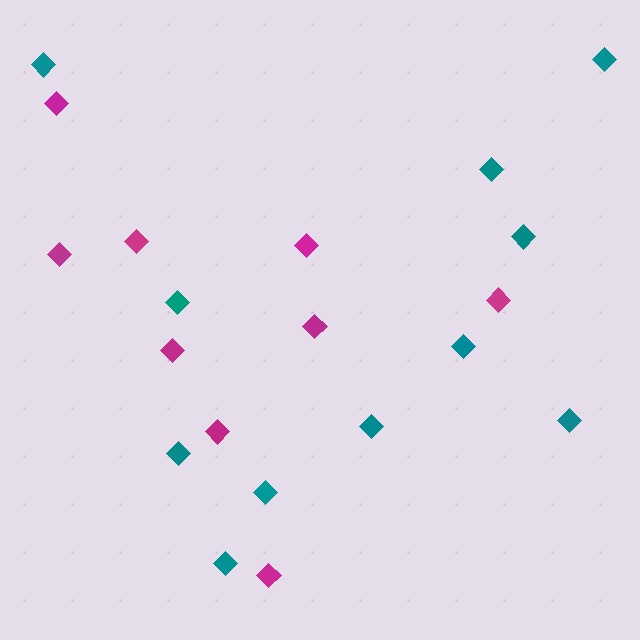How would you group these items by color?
There are 2 groups: one group of magenta diamonds (9) and one group of teal diamonds (11).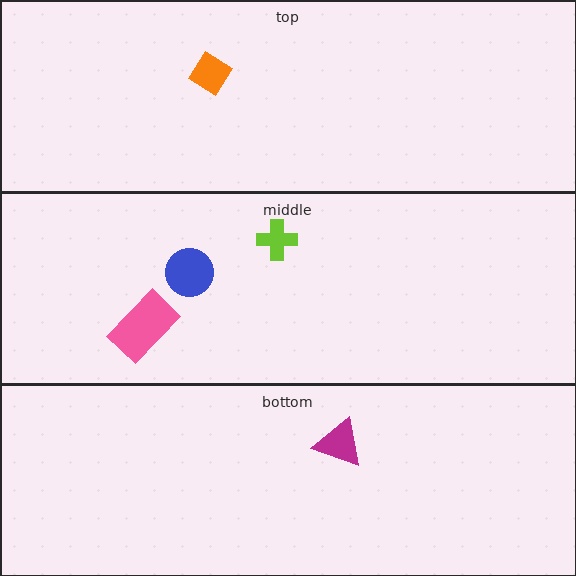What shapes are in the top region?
The orange diamond.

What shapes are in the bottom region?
The magenta triangle.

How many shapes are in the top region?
1.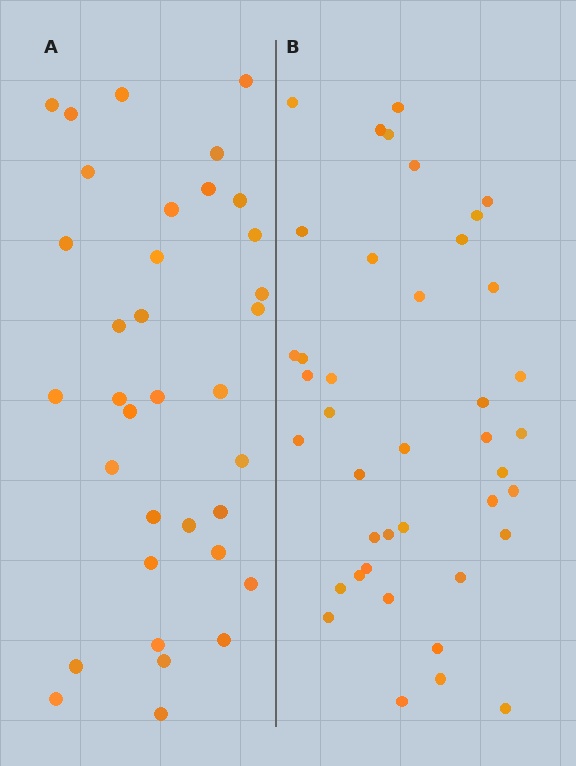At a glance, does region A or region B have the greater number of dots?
Region B (the right region) has more dots.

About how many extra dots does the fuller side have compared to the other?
Region B has about 6 more dots than region A.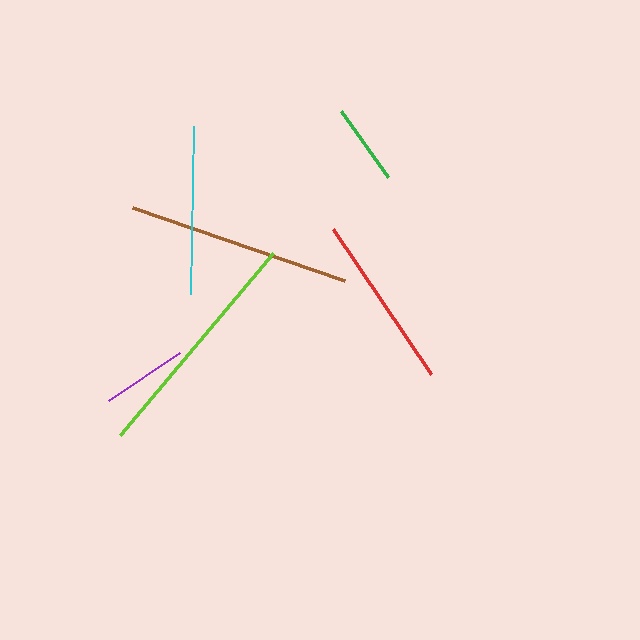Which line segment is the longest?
The lime line is the longest at approximately 237 pixels.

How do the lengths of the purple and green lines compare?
The purple and green lines are approximately the same length.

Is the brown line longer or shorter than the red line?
The brown line is longer than the red line.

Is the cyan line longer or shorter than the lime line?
The lime line is longer than the cyan line.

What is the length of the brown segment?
The brown segment is approximately 225 pixels long.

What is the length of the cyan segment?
The cyan segment is approximately 168 pixels long.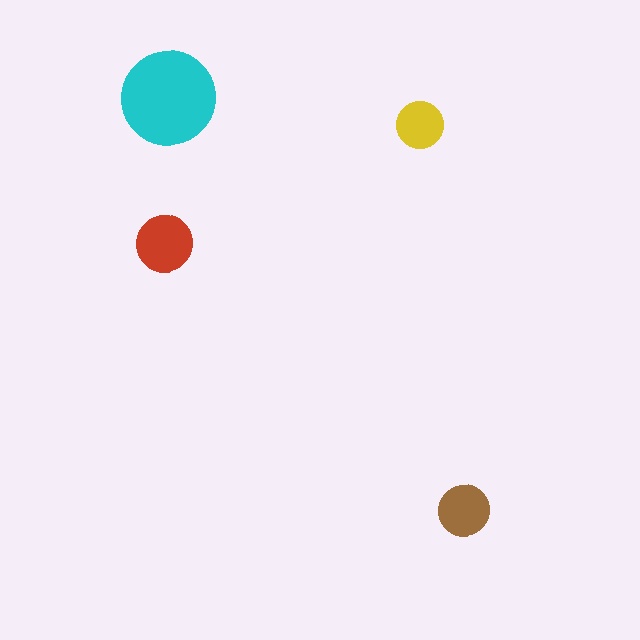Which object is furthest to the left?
The red circle is leftmost.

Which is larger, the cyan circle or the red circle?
The cyan one.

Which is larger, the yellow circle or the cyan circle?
The cyan one.